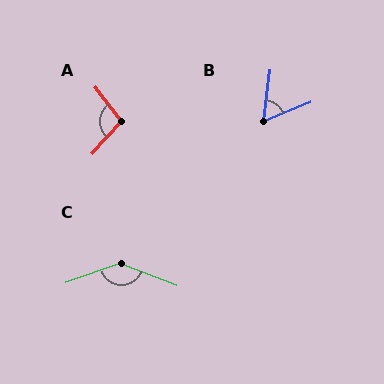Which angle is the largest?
C, at approximately 139 degrees.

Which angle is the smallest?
B, at approximately 60 degrees.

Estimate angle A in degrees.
Approximately 100 degrees.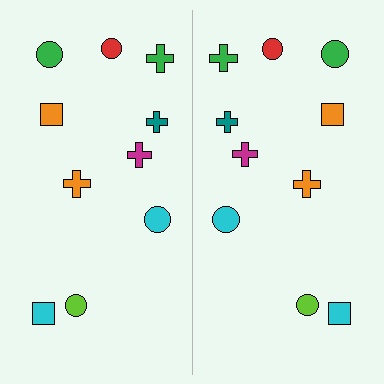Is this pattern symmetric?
Yes, this pattern has bilateral (reflection) symmetry.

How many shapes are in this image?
There are 20 shapes in this image.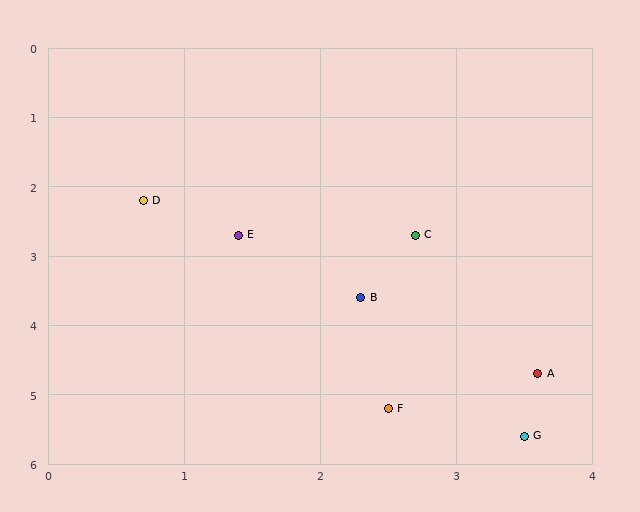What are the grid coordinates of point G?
Point G is at approximately (3.5, 5.6).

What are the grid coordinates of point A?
Point A is at approximately (3.6, 4.7).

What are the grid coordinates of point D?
Point D is at approximately (0.7, 2.2).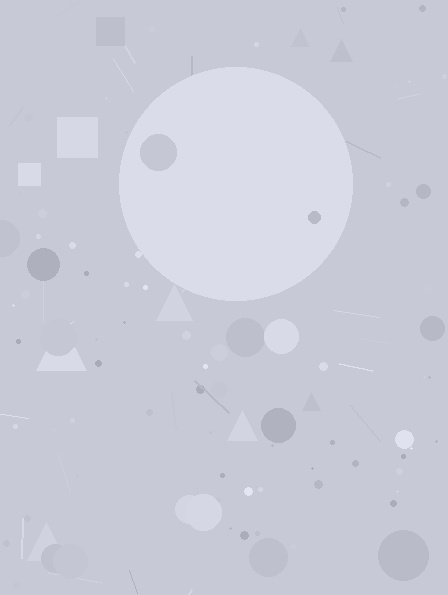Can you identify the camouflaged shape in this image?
The camouflaged shape is a circle.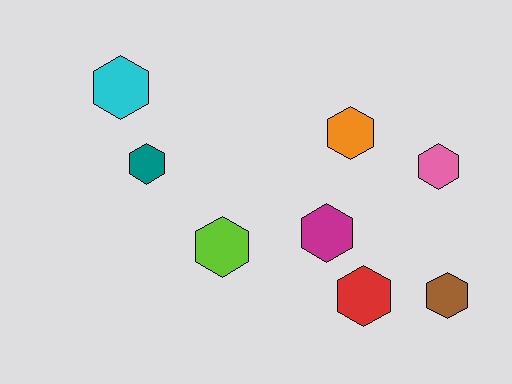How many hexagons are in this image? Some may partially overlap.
There are 8 hexagons.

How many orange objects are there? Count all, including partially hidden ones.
There is 1 orange object.